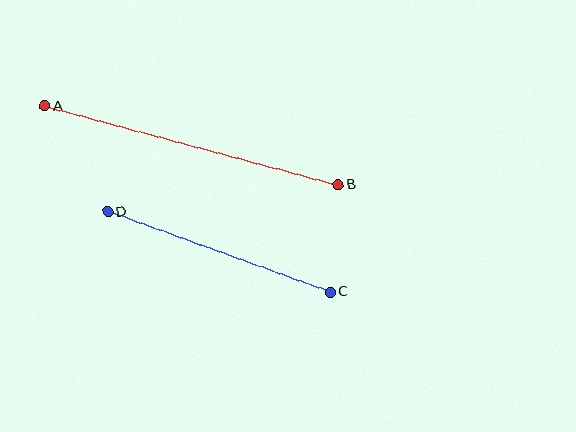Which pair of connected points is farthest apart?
Points A and B are farthest apart.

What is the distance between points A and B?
The distance is approximately 304 pixels.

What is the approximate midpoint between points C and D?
The midpoint is at approximately (219, 252) pixels.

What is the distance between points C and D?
The distance is approximately 237 pixels.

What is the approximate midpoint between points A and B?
The midpoint is at approximately (192, 145) pixels.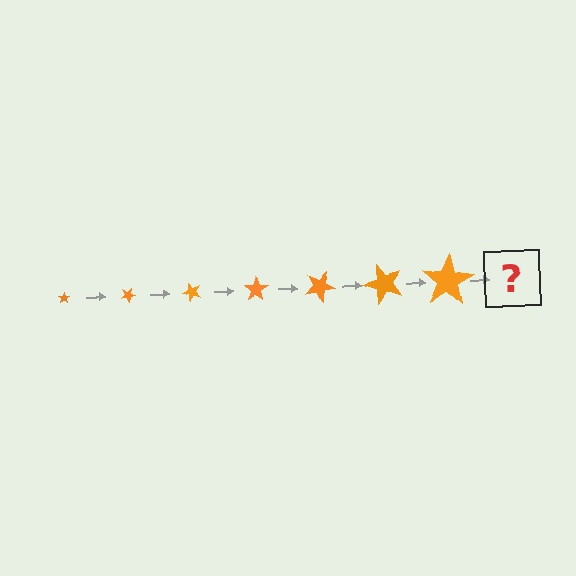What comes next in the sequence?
The next element should be a star, larger than the previous one and rotated 175 degrees from the start.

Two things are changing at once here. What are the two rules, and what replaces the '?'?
The two rules are that the star grows larger each step and it rotates 25 degrees each step. The '?' should be a star, larger than the previous one and rotated 175 degrees from the start.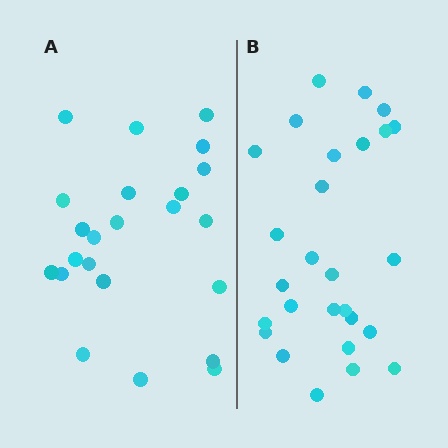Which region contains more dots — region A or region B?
Region B (the right region) has more dots.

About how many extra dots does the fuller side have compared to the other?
Region B has about 4 more dots than region A.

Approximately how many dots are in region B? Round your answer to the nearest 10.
About 30 dots. (The exact count is 27, which rounds to 30.)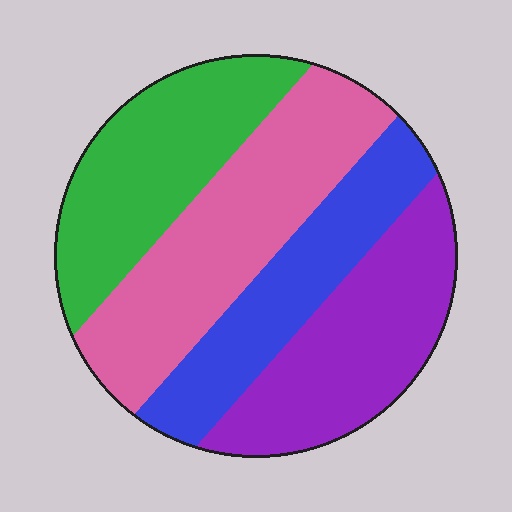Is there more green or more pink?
Pink.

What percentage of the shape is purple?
Purple takes up about one quarter (1/4) of the shape.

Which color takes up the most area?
Pink, at roughly 30%.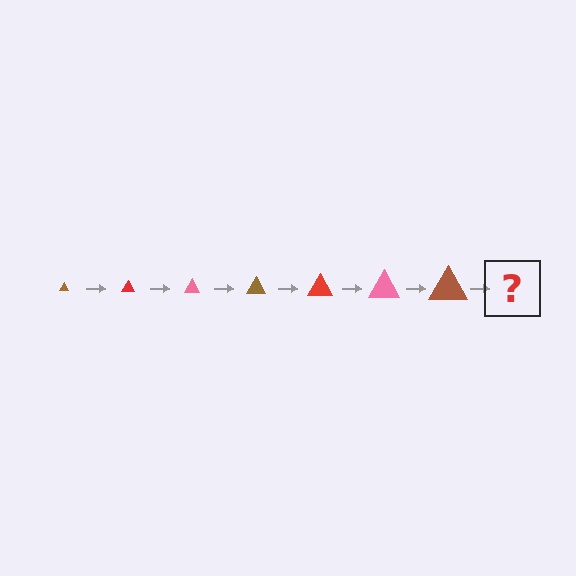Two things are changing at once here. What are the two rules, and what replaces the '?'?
The two rules are that the triangle grows larger each step and the color cycles through brown, red, and pink. The '?' should be a red triangle, larger than the previous one.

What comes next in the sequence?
The next element should be a red triangle, larger than the previous one.